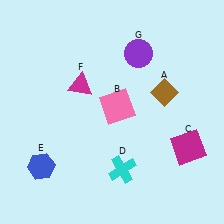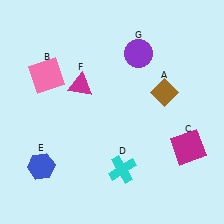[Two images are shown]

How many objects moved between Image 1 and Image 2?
1 object moved between the two images.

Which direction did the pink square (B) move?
The pink square (B) moved left.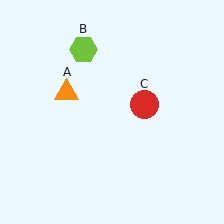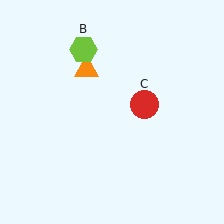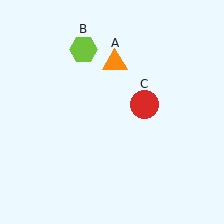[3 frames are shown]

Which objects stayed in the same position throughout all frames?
Lime hexagon (object B) and red circle (object C) remained stationary.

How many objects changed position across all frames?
1 object changed position: orange triangle (object A).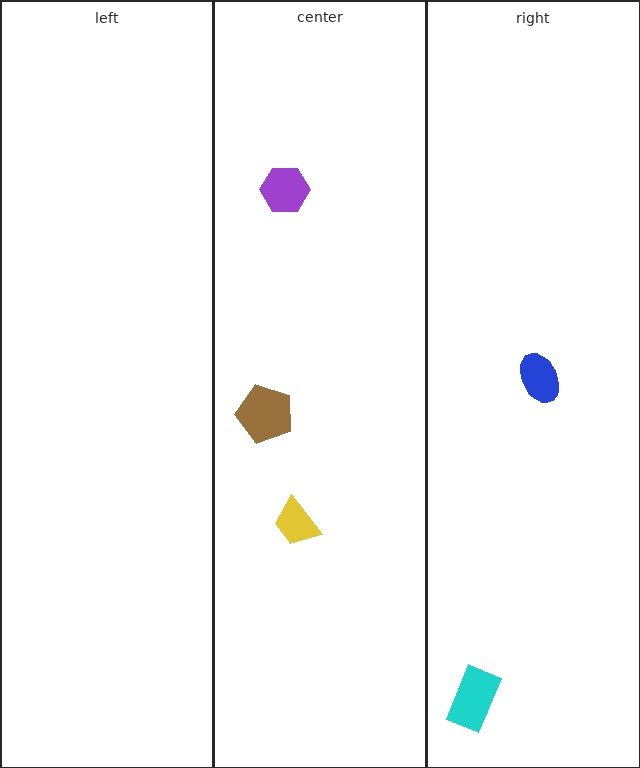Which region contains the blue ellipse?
The right region.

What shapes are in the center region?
The brown pentagon, the purple hexagon, the yellow trapezoid.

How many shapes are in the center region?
3.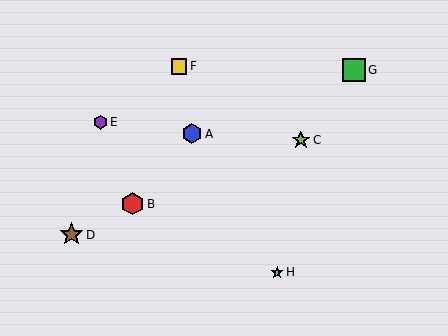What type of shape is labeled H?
Shape H is a cyan star.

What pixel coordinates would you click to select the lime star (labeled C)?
Click at (301, 140) to select the lime star C.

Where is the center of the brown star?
The center of the brown star is at (72, 235).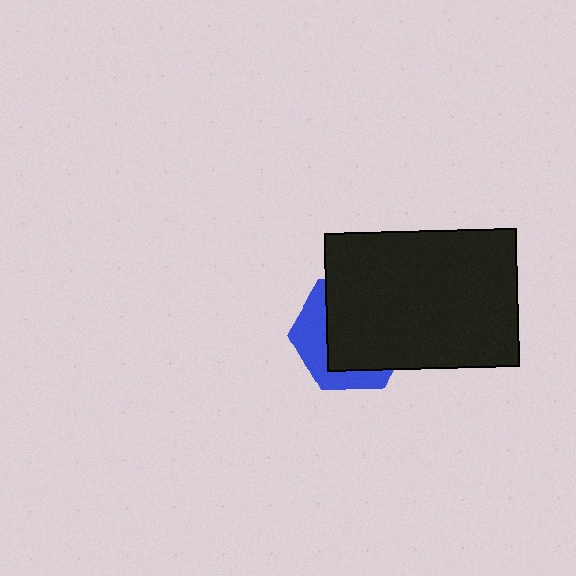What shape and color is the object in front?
The object in front is a black rectangle.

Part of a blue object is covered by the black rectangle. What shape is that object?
It is a hexagon.